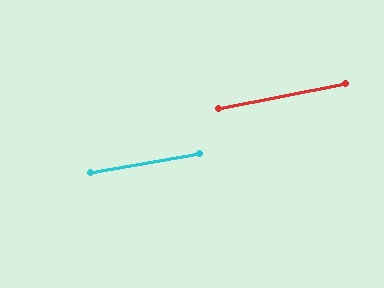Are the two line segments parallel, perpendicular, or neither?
Parallel — their directions differ by only 1.1°.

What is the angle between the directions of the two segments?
Approximately 1 degree.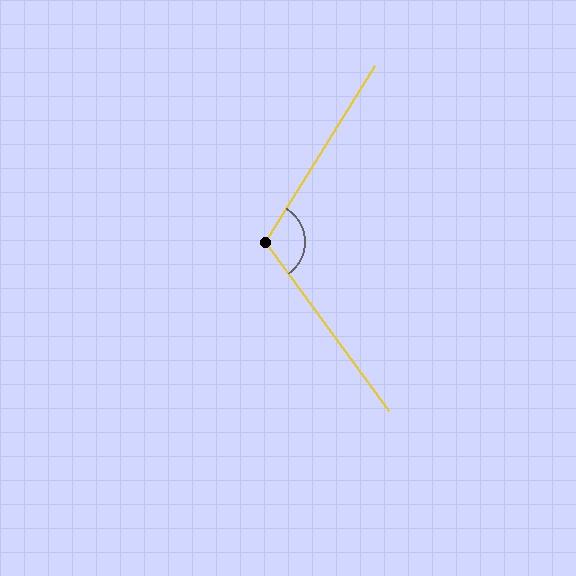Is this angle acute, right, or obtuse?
It is obtuse.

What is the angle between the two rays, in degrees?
Approximately 112 degrees.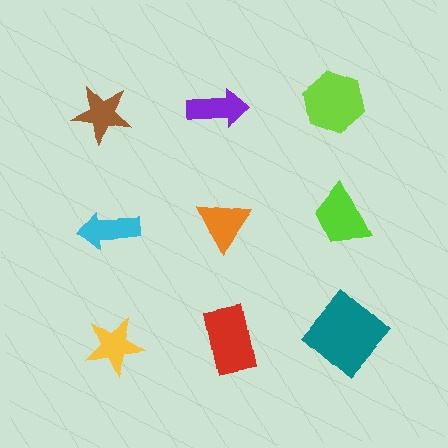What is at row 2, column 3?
A lime trapezoid.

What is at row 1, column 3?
A lime hexagon.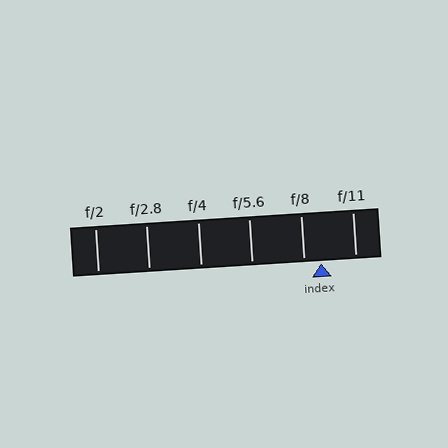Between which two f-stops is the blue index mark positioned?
The index mark is between f/8 and f/11.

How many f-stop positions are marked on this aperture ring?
There are 6 f-stop positions marked.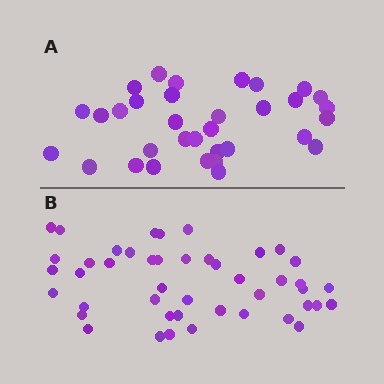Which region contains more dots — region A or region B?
Region B (the bottom region) has more dots.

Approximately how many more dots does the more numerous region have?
Region B has roughly 12 or so more dots than region A.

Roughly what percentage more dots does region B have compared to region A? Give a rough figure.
About 35% more.